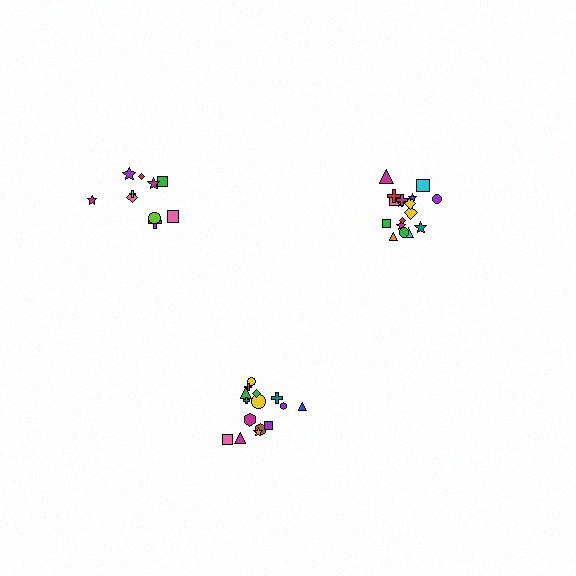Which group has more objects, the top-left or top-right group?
The top-right group.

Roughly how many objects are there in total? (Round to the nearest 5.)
Roughly 45 objects in total.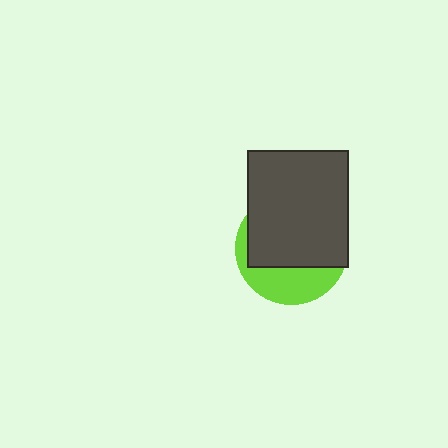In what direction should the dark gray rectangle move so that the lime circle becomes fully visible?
The dark gray rectangle should move up. That is the shortest direction to clear the overlap and leave the lime circle fully visible.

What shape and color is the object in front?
The object in front is a dark gray rectangle.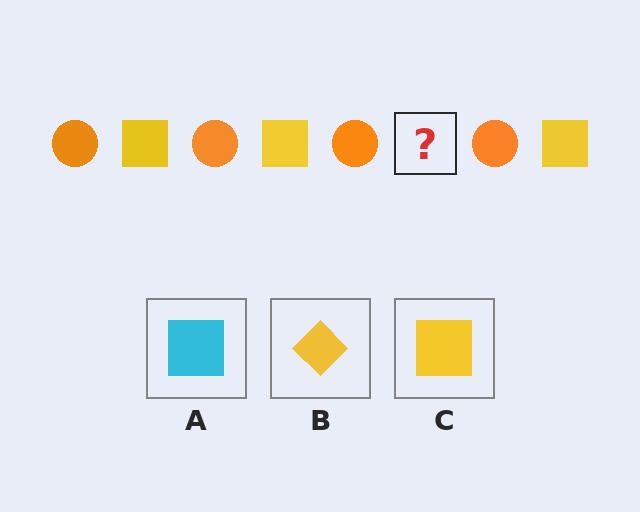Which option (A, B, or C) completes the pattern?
C.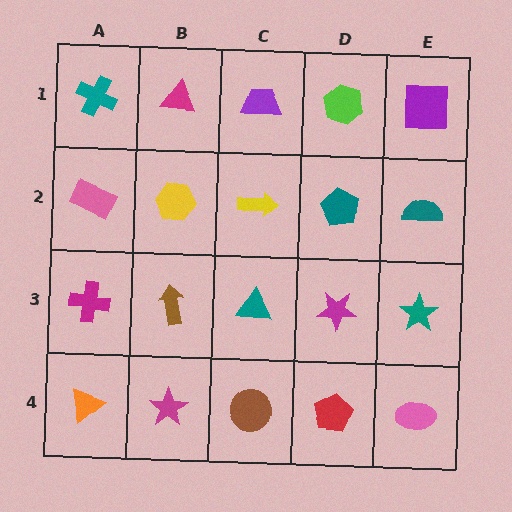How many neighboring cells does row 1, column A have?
2.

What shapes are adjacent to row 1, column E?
A teal semicircle (row 2, column E), a lime hexagon (row 1, column D).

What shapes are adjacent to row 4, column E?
A teal star (row 3, column E), a red pentagon (row 4, column D).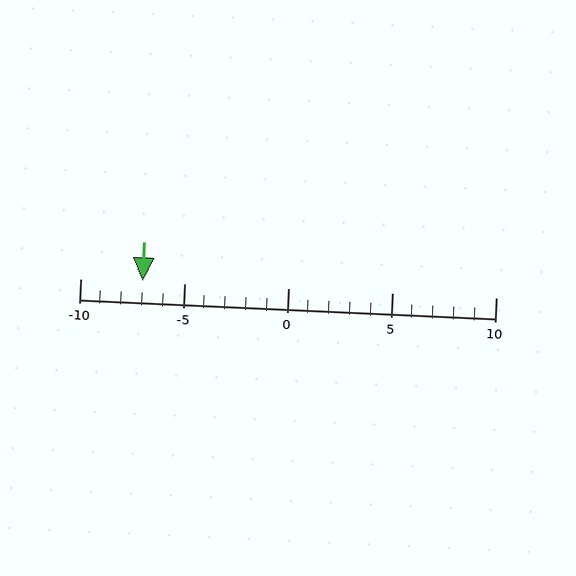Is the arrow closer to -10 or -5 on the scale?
The arrow is closer to -5.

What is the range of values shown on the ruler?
The ruler shows values from -10 to 10.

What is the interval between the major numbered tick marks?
The major tick marks are spaced 5 units apart.